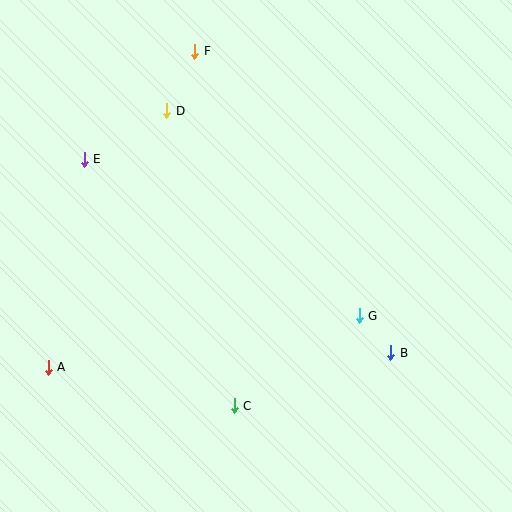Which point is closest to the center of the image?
Point G at (359, 316) is closest to the center.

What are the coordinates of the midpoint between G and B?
The midpoint between G and B is at (375, 334).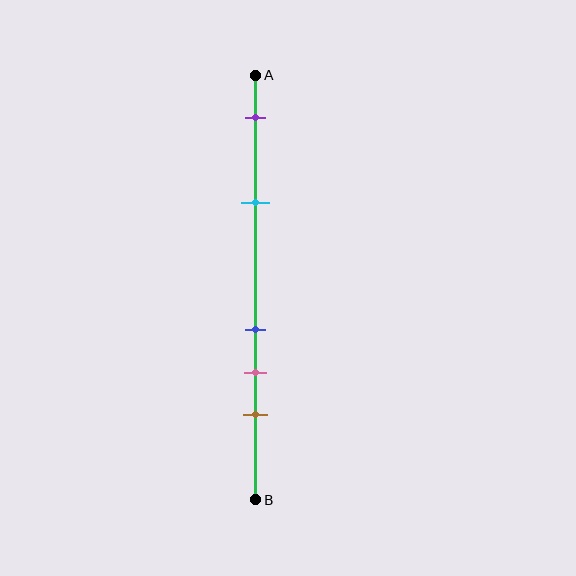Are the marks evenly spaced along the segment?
No, the marks are not evenly spaced.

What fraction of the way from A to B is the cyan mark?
The cyan mark is approximately 30% (0.3) of the way from A to B.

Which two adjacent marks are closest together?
The blue and pink marks are the closest adjacent pair.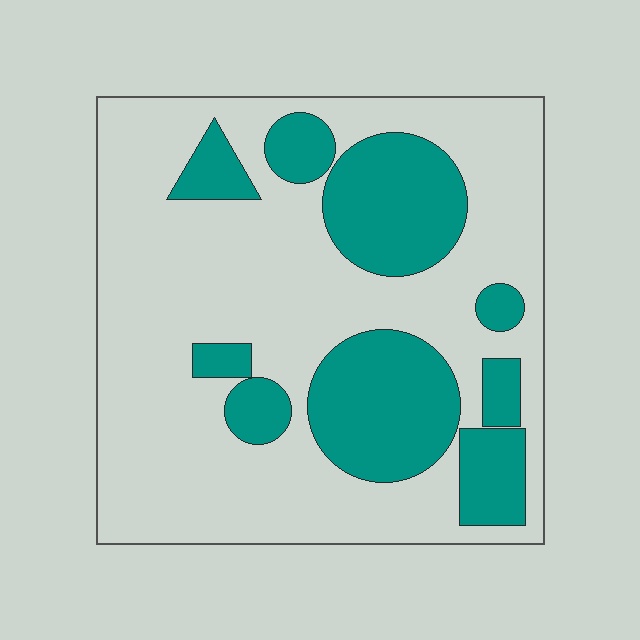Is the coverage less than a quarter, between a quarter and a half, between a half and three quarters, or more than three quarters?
Between a quarter and a half.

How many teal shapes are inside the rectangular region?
9.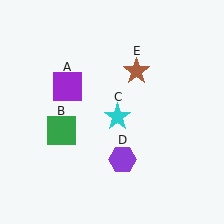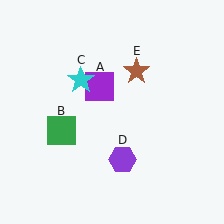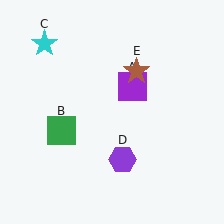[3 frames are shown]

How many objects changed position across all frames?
2 objects changed position: purple square (object A), cyan star (object C).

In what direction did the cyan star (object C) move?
The cyan star (object C) moved up and to the left.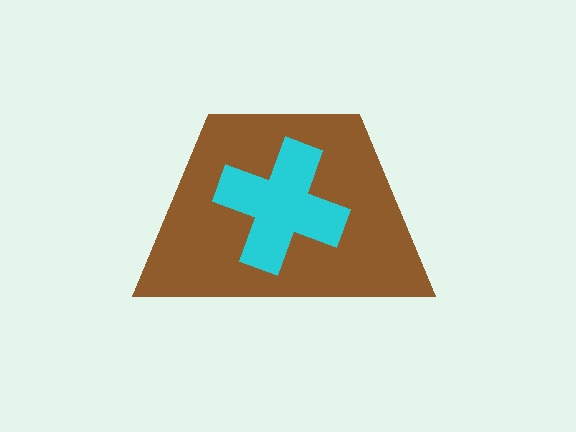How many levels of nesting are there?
2.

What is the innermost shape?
The cyan cross.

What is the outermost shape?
The brown trapezoid.